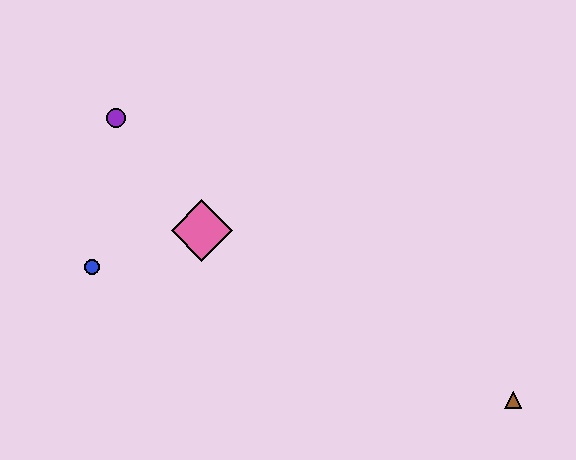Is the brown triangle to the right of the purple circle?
Yes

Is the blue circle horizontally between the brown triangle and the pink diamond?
No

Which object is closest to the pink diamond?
The blue circle is closest to the pink diamond.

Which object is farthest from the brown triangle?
The purple circle is farthest from the brown triangle.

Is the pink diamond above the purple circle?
No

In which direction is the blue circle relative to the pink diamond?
The blue circle is to the left of the pink diamond.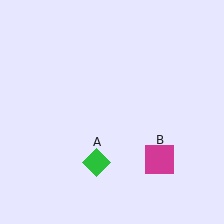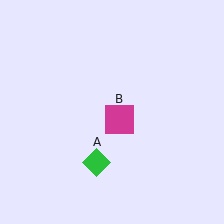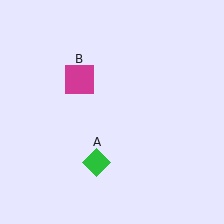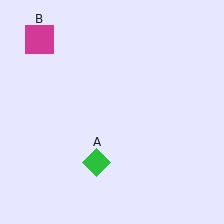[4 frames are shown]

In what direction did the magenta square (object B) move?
The magenta square (object B) moved up and to the left.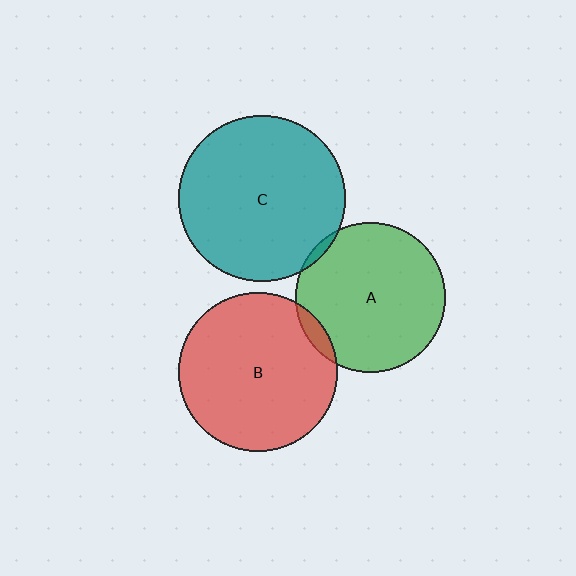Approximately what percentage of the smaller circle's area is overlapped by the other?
Approximately 5%.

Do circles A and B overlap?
Yes.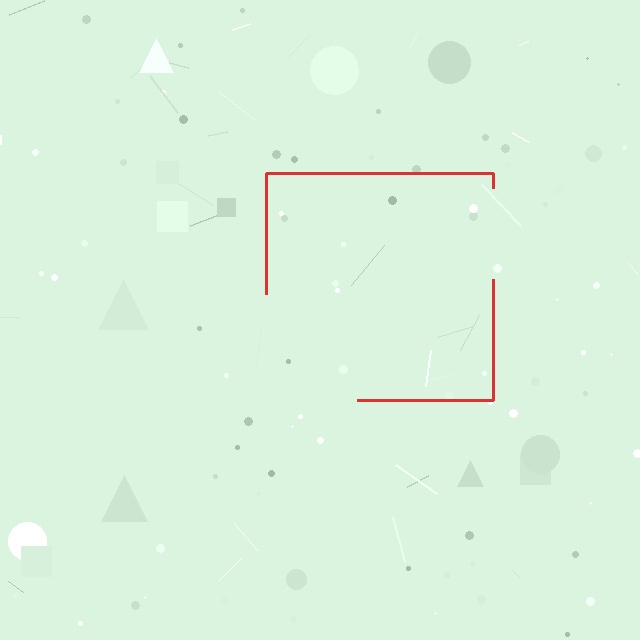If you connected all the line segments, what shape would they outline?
They would outline a square.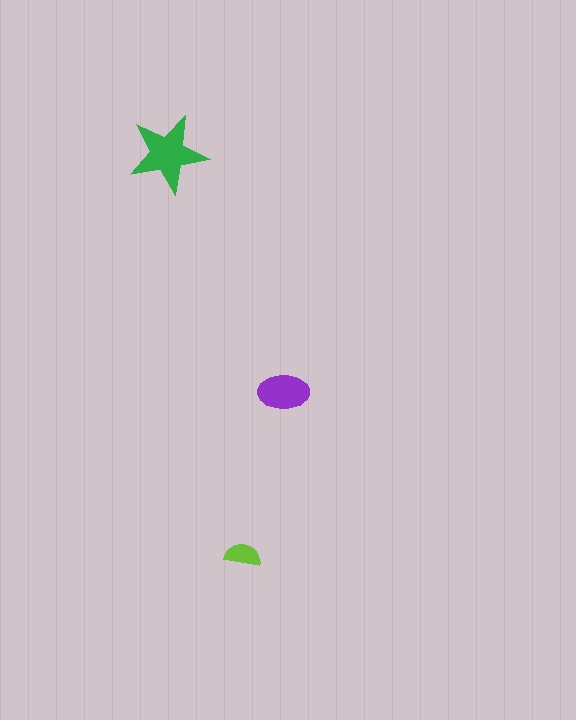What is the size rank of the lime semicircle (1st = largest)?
3rd.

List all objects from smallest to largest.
The lime semicircle, the purple ellipse, the green star.